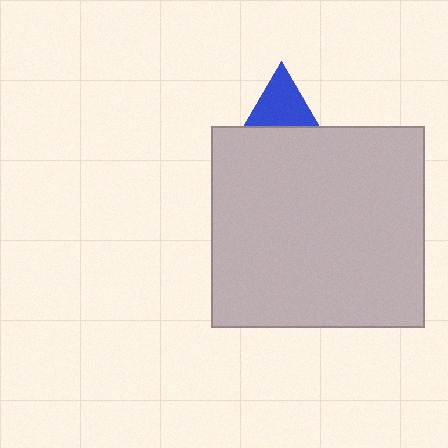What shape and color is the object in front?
The object in front is a light gray rectangle.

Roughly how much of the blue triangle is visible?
A small part of it is visible (roughly 38%).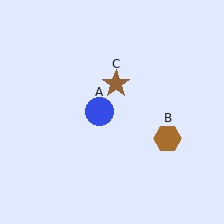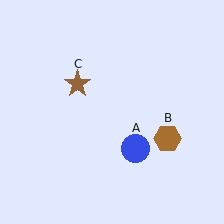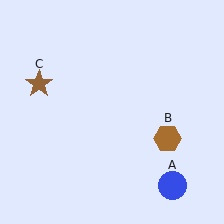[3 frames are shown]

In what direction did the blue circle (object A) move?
The blue circle (object A) moved down and to the right.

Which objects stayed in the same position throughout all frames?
Brown hexagon (object B) remained stationary.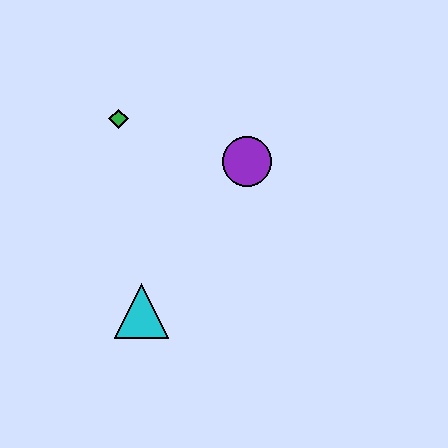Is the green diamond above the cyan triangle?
Yes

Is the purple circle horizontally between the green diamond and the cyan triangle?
No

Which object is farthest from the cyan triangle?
The green diamond is farthest from the cyan triangle.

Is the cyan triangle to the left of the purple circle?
Yes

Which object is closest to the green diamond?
The purple circle is closest to the green diamond.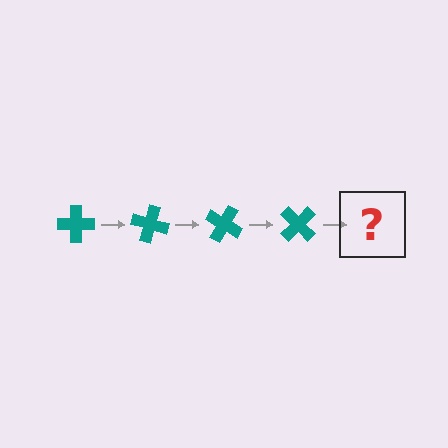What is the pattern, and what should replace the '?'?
The pattern is that the cross rotates 15 degrees each step. The '?' should be a teal cross rotated 60 degrees.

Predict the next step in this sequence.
The next step is a teal cross rotated 60 degrees.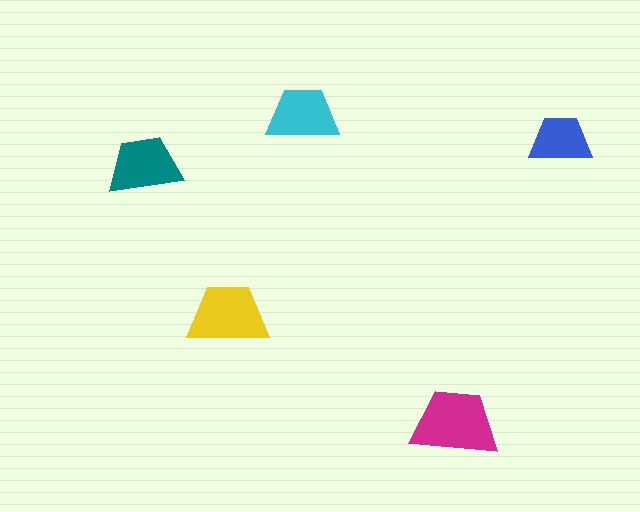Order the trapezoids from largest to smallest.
the magenta one, the yellow one, the teal one, the cyan one, the blue one.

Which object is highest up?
The cyan trapezoid is topmost.